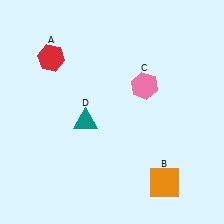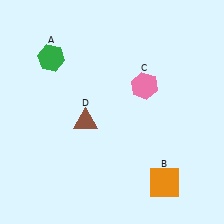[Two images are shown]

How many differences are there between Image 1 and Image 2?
There are 2 differences between the two images.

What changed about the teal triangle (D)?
In Image 1, D is teal. In Image 2, it changed to brown.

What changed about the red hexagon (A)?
In Image 1, A is red. In Image 2, it changed to green.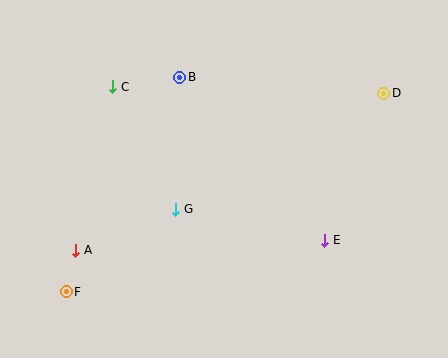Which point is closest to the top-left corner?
Point C is closest to the top-left corner.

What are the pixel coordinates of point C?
Point C is at (113, 87).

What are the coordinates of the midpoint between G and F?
The midpoint between G and F is at (121, 250).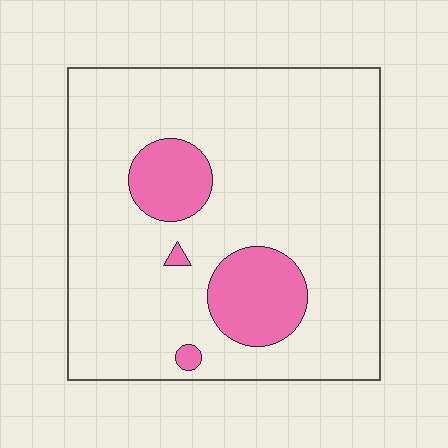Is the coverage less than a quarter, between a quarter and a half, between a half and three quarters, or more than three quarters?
Less than a quarter.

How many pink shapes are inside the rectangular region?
4.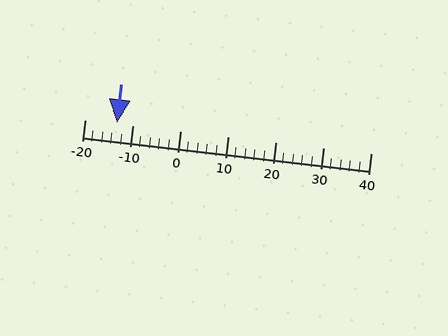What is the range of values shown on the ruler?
The ruler shows values from -20 to 40.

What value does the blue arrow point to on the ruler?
The blue arrow points to approximately -13.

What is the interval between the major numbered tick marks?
The major tick marks are spaced 10 units apart.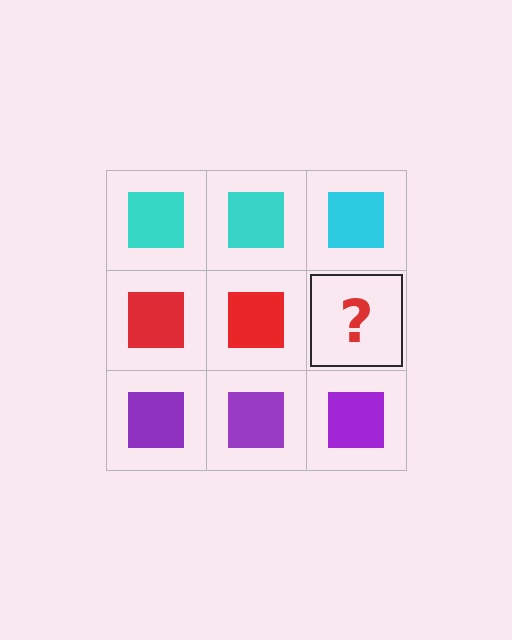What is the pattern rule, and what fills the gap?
The rule is that each row has a consistent color. The gap should be filled with a red square.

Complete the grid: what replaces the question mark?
The question mark should be replaced with a red square.